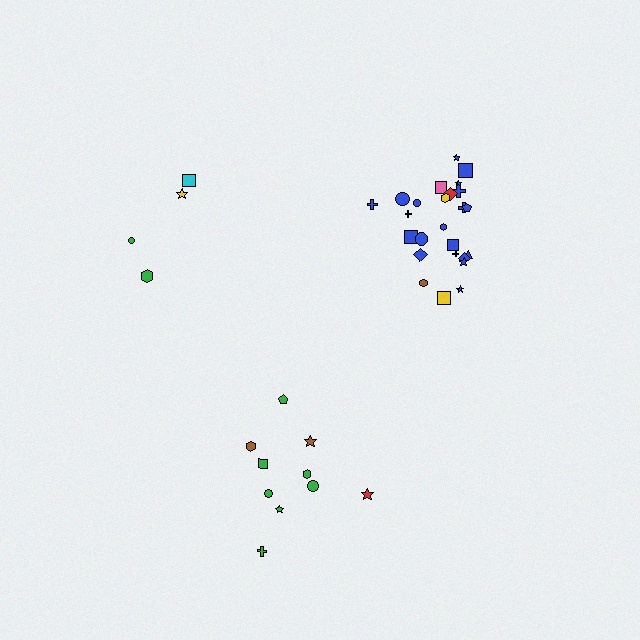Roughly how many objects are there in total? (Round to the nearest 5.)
Roughly 40 objects in total.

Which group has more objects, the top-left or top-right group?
The top-right group.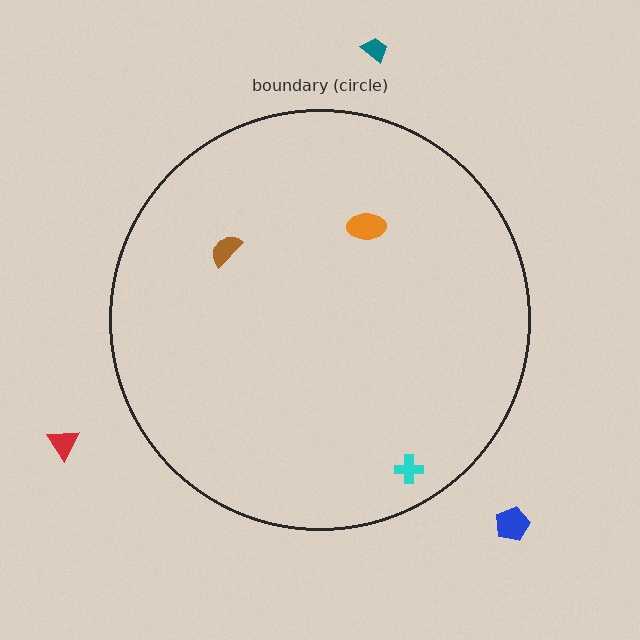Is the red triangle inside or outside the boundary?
Outside.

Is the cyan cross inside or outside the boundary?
Inside.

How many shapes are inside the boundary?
3 inside, 3 outside.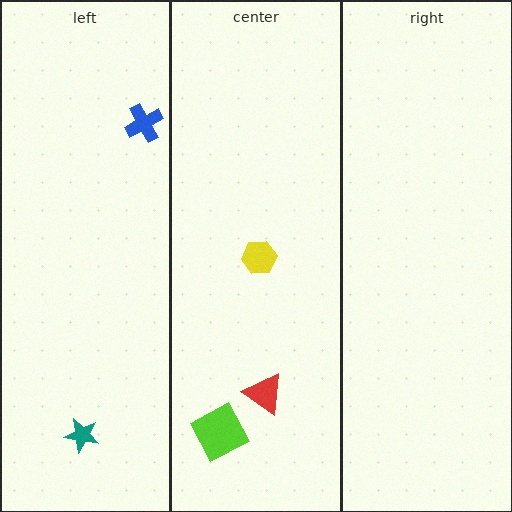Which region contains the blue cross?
The left region.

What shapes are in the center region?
The lime square, the yellow hexagon, the red triangle.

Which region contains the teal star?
The left region.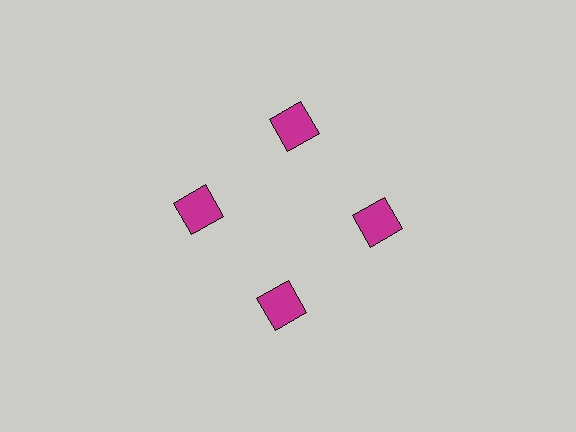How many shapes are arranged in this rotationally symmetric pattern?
There are 4 shapes, arranged in 4 groups of 1.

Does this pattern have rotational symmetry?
Yes, this pattern has 4-fold rotational symmetry. It looks the same after rotating 90 degrees around the center.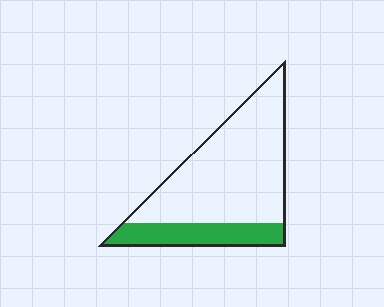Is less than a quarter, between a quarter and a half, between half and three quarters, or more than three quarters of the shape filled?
Less than a quarter.